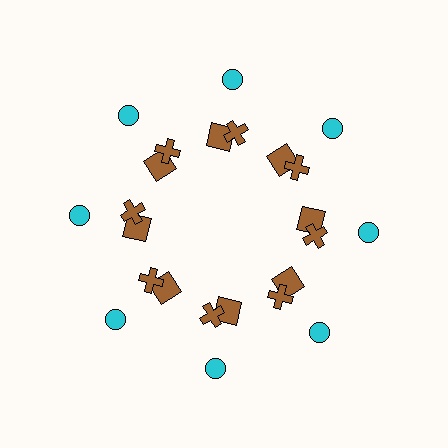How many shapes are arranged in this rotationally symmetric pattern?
There are 24 shapes, arranged in 8 groups of 3.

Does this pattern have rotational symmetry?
Yes, this pattern has 8-fold rotational symmetry. It looks the same after rotating 45 degrees around the center.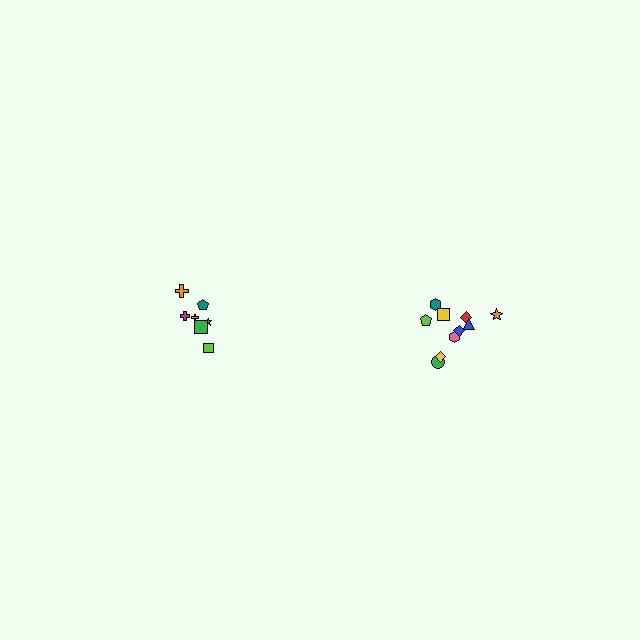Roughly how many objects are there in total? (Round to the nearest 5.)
Roughly 15 objects in total.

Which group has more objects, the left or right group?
The right group.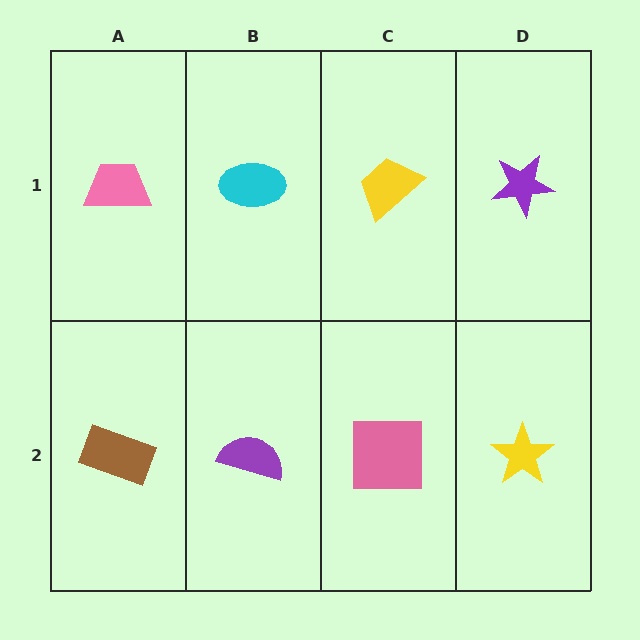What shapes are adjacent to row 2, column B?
A cyan ellipse (row 1, column B), a brown rectangle (row 2, column A), a pink square (row 2, column C).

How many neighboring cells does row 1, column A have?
2.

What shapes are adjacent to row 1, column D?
A yellow star (row 2, column D), a yellow trapezoid (row 1, column C).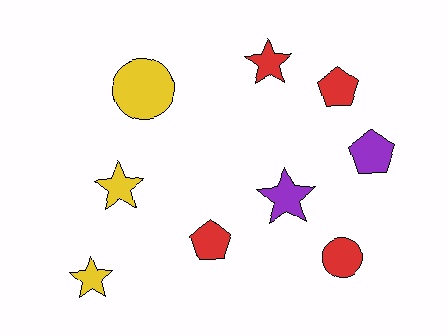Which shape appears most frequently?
Star, with 4 objects.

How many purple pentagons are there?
There is 1 purple pentagon.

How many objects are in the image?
There are 9 objects.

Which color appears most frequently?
Red, with 4 objects.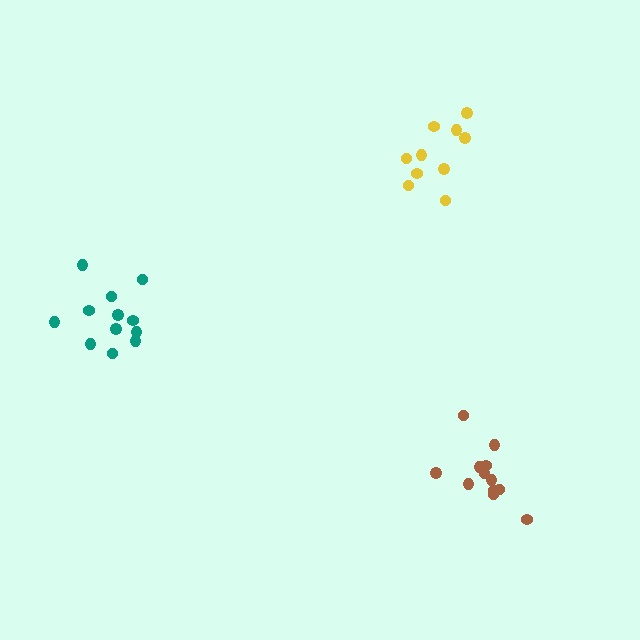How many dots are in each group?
Group 1: 12 dots, Group 2: 12 dots, Group 3: 10 dots (34 total).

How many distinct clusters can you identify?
There are 3 distinct clusters.